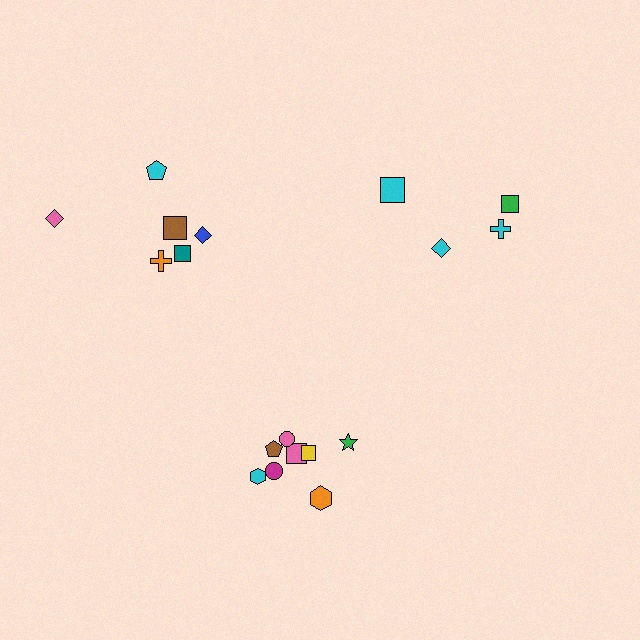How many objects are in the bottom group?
There are 8 objects.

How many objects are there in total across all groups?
There are 18 objects.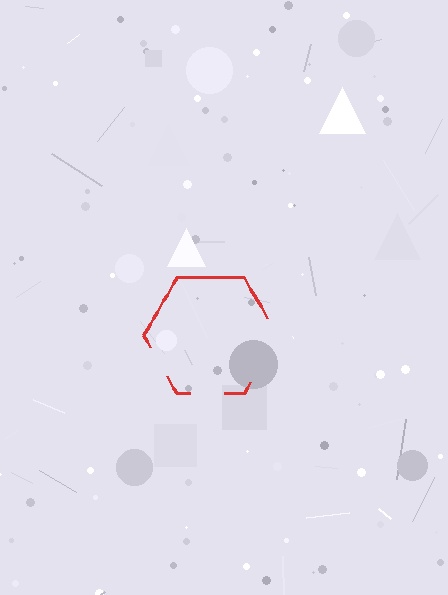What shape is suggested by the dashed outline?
The dashed outline suggests a hexagon.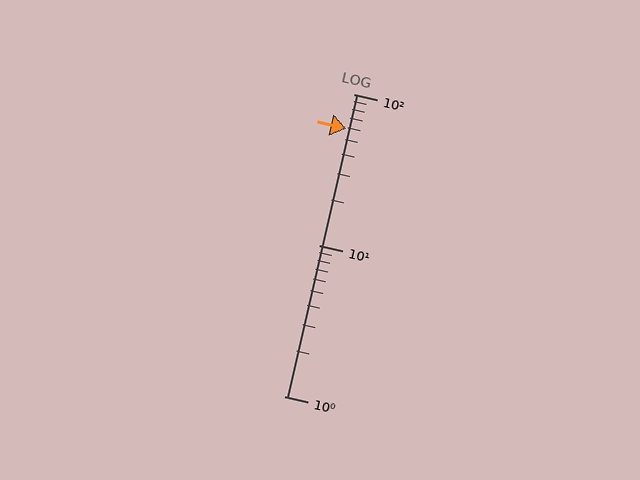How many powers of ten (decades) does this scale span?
The scale spans 2 decades, from 1 to 100.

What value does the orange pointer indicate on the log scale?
The pointer indicates approximately 59.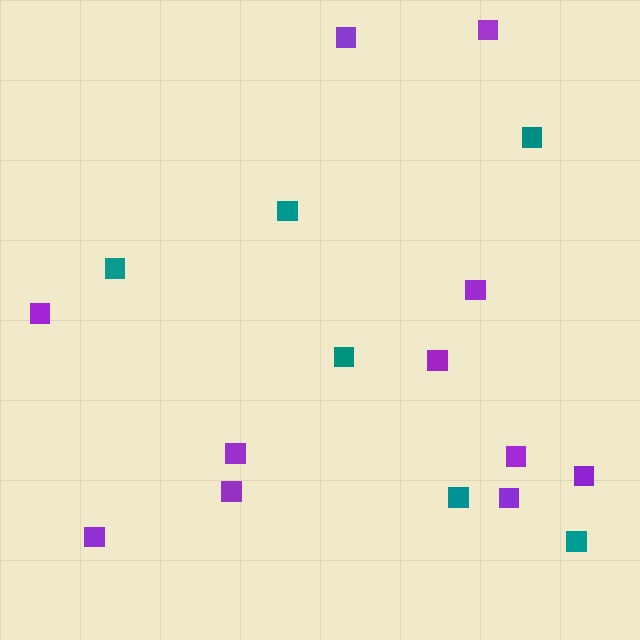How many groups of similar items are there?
There are 2 groups: one group of purple squares (11) and one group of teal squares (6).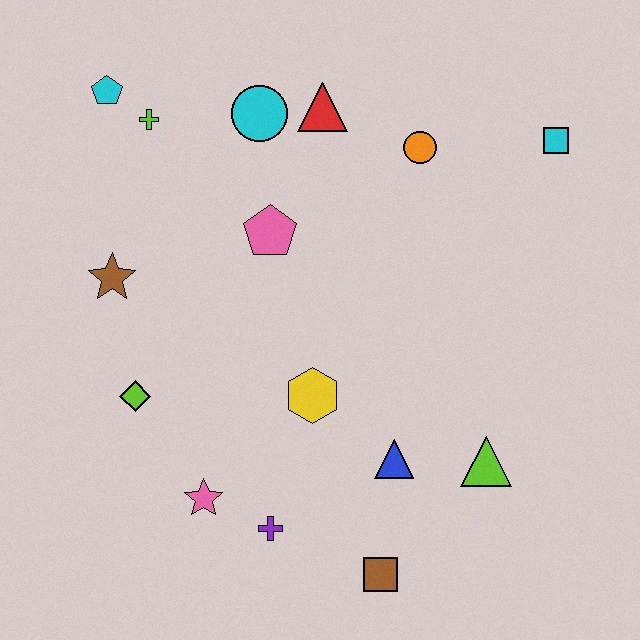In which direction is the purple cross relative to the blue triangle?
The purple cross is to the left of the blue triangle.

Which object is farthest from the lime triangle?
The cyan pentagon is farthest from the lime triangle.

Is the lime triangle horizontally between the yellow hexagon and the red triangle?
No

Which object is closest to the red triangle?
The cyan circle is closest to the red triangle.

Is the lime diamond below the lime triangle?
No